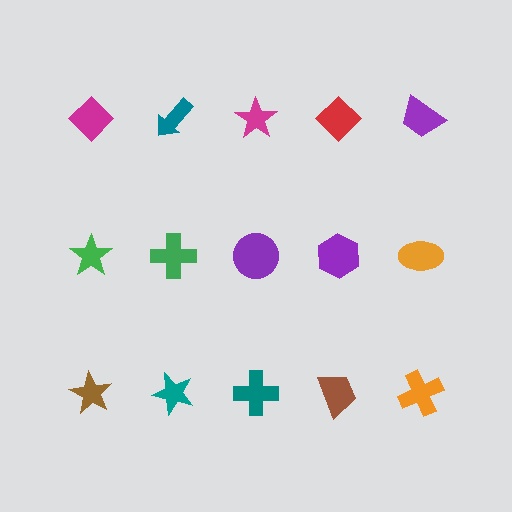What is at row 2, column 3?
A purple circle.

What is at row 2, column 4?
A purple hexagon.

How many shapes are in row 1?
5 shapes.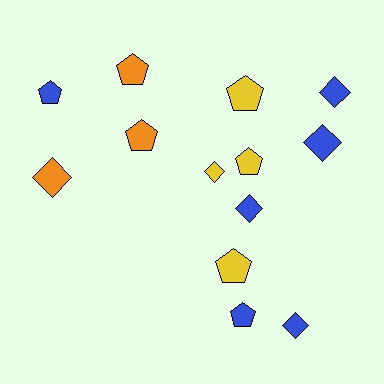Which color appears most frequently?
Blue, with 6 objects.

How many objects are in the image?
There are 13 objects.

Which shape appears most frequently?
Pentagon, with 7 objects.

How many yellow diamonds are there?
There is 1 yellow diamond.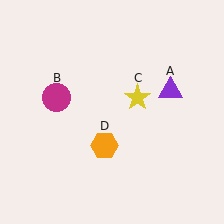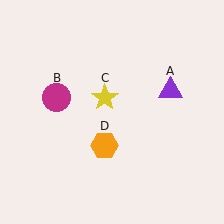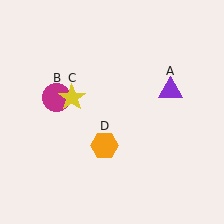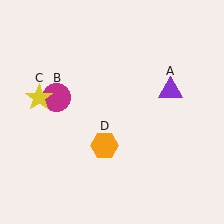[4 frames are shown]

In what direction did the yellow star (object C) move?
The yellow star (object C) moved left.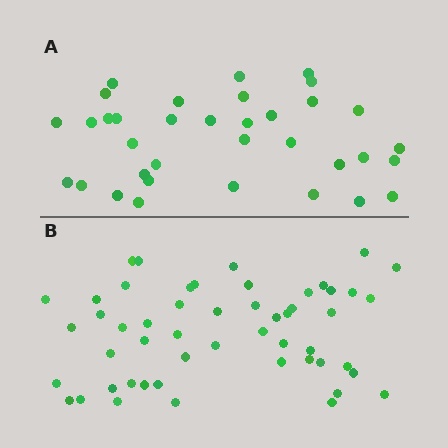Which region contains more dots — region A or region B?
Region B (the bottom region) has more dots.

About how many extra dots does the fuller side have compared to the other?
Region B has approximately 15 more dots than region A.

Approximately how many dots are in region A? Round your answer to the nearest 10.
About 40 dots. (The exact count is 35, which rounds to 40.)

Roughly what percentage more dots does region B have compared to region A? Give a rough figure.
About 50% more.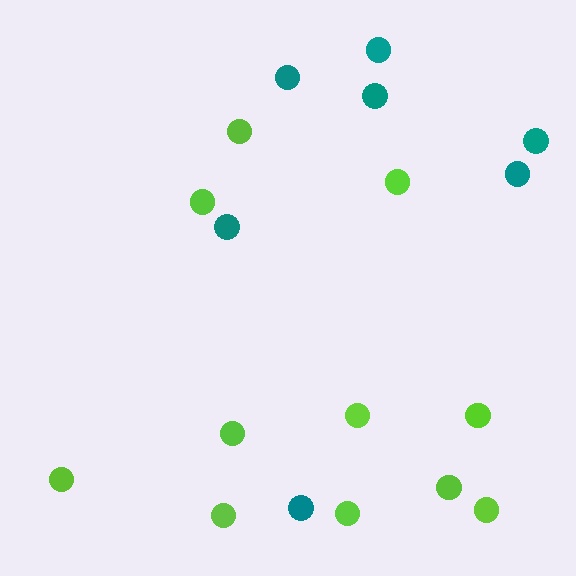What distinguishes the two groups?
There are 2 groups: one group of lime circles (11) and one group of teal circles (7).